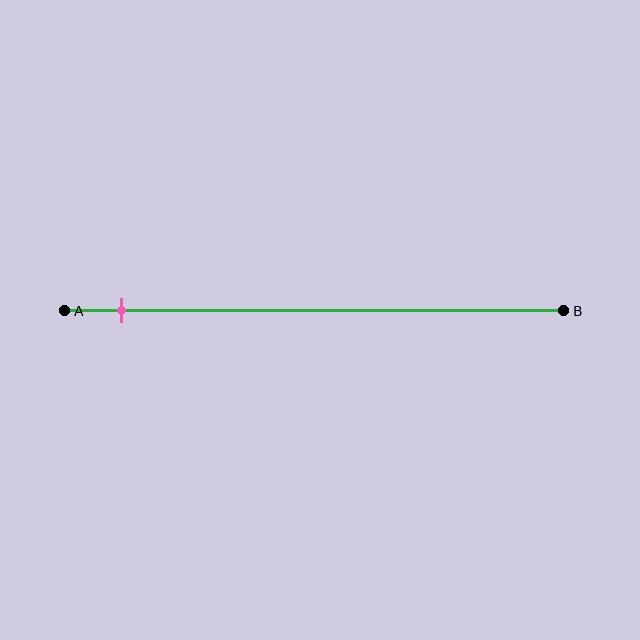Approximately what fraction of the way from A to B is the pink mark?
The pink mark is approximately 10% of the way from A to B.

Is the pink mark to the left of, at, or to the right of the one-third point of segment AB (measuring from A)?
The pink mark is to the left of the one-third point of segment AB.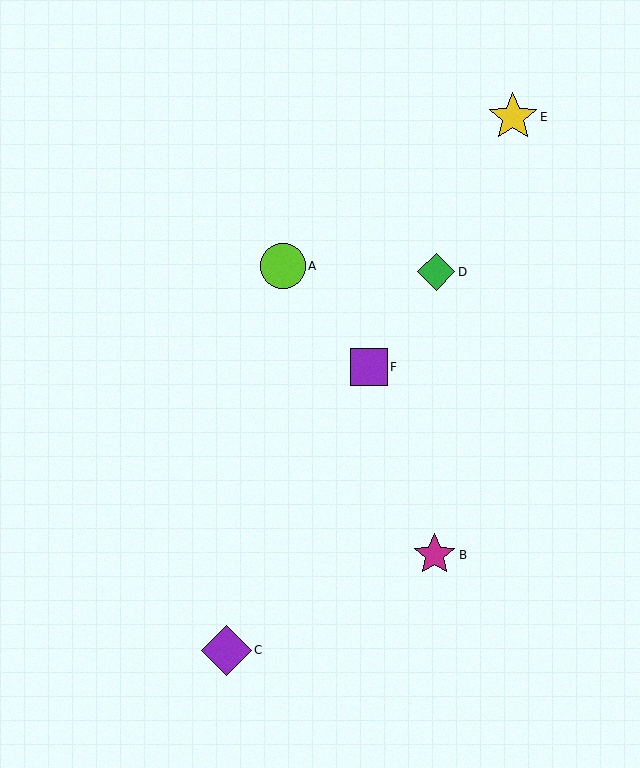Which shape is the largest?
The purple diamond (labeled C) is the largest.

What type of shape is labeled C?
Shape C is a purple diamond.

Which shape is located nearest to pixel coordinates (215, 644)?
The purple diamond (labeled C) at (226, 650) is nearest to that location.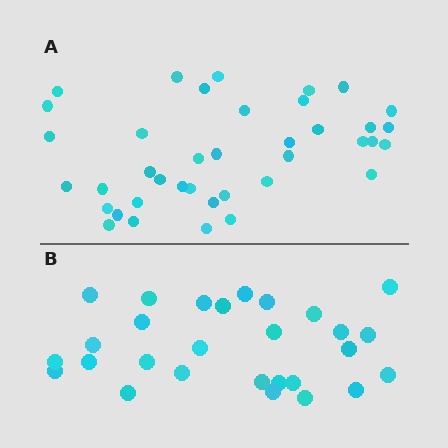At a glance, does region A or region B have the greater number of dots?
Region A (the top region) has more dots.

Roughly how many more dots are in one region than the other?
Region A has roughly 12 or so more dots than region B.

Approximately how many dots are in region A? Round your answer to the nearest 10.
About 40 dots. (The exact count is 39, which rounds to 40.)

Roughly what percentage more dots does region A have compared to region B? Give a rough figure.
About 40% more.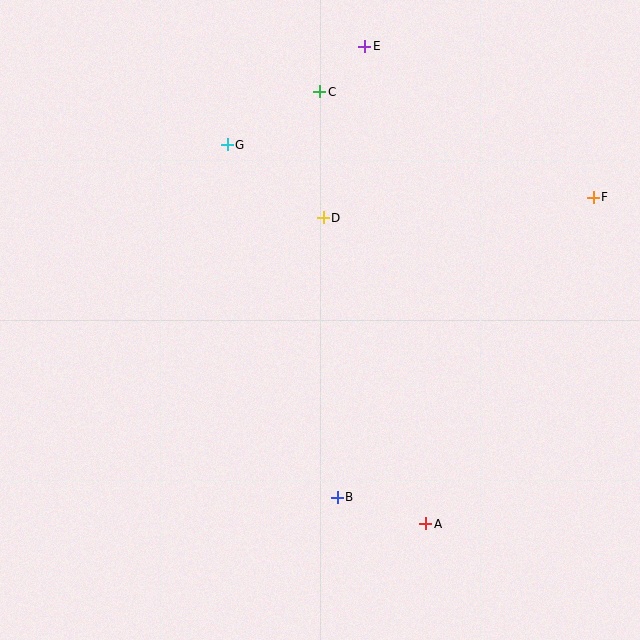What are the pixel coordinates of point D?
Point D is at (323, 218).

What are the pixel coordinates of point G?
Point G is at (227, 145).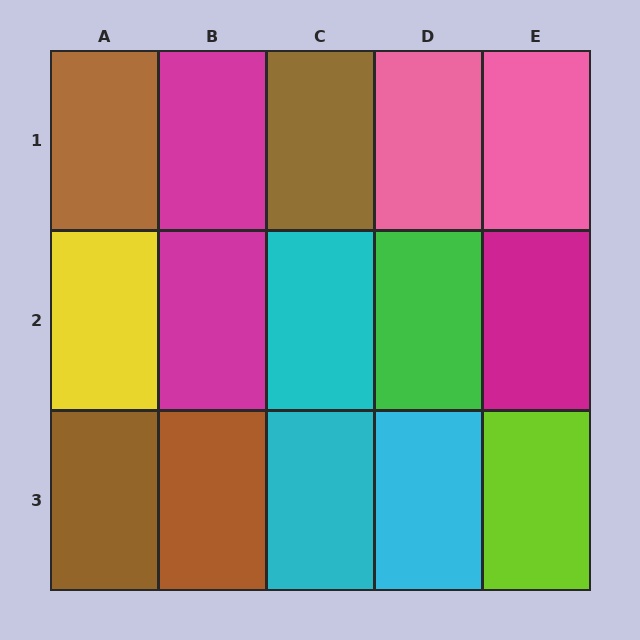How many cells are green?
1 cell is green.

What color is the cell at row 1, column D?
Pink.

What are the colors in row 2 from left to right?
Yellow, magenta, cyan, green, magenta.